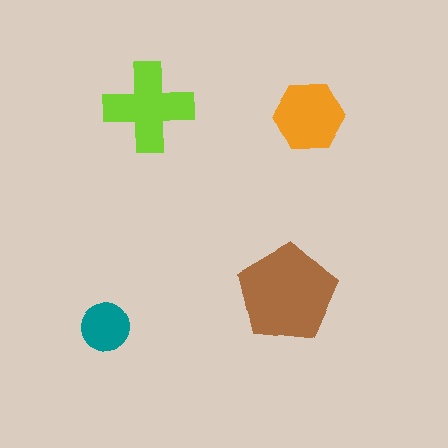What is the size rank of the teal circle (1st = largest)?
4th.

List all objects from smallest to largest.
The teal circle, the orange hexagon, the lime cross, the brown pentagon.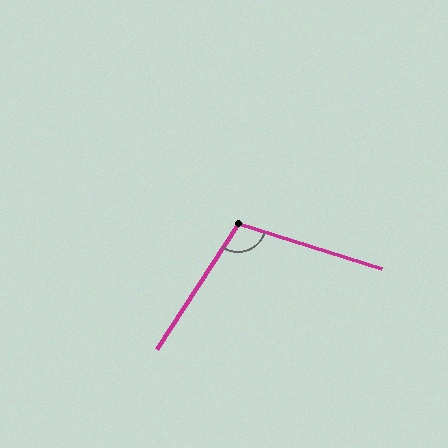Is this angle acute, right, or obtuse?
It is obtuse.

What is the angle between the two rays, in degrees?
Approximately 106 degrees.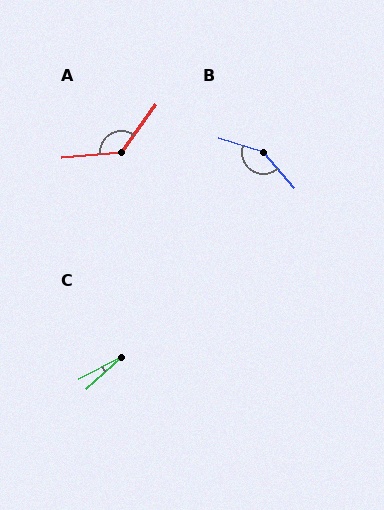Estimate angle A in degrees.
Approximately 131 degrees.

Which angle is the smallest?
C, at approximately 15 degrees.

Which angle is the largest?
B, at approximately 149 degrees.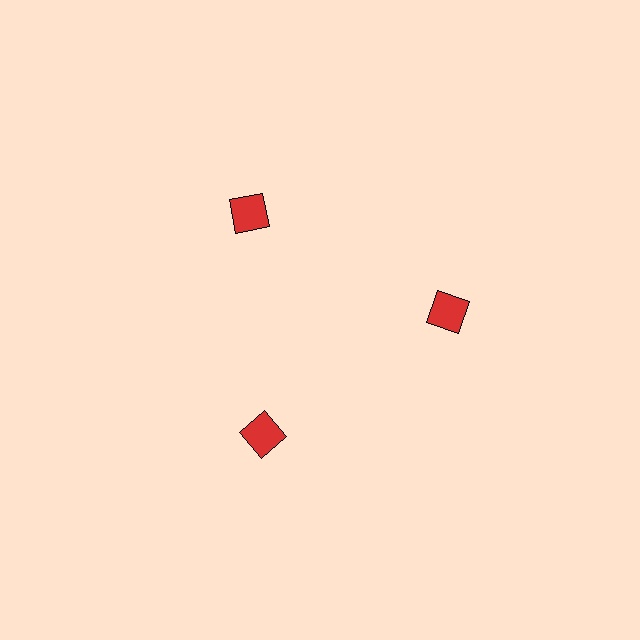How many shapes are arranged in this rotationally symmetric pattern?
There are 3 shapes, arranged in 3 groups of 1.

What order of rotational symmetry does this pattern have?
This pattern has 3-fold rotational symmetry.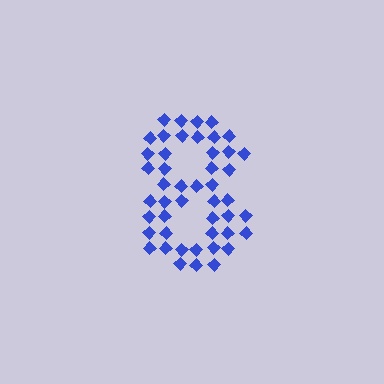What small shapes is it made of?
It is made of small diamonds.